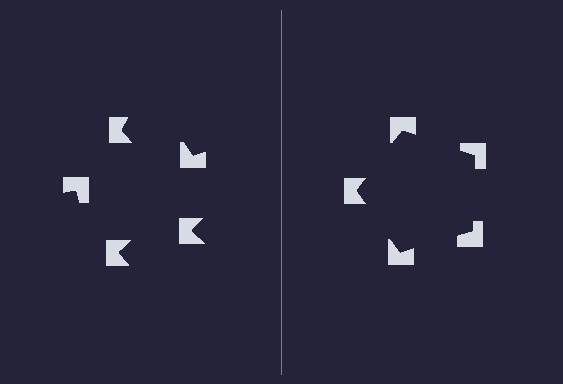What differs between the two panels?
The notched squares are positioned identically on both sides; only the wedge orientations differ. On the right they align to a pentagon; on the left they are misaligned.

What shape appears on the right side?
An illusory pentagon.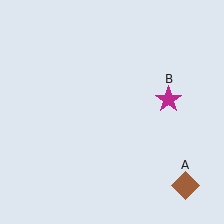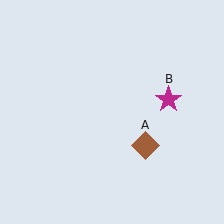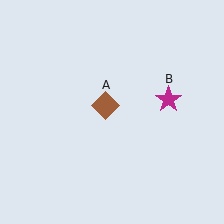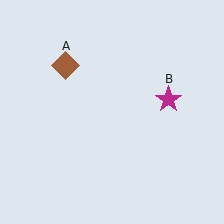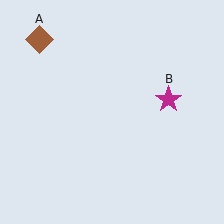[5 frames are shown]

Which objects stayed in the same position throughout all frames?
Magenta star (object B) remained stationary.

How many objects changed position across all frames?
1 object changed position: brown diamond (object A).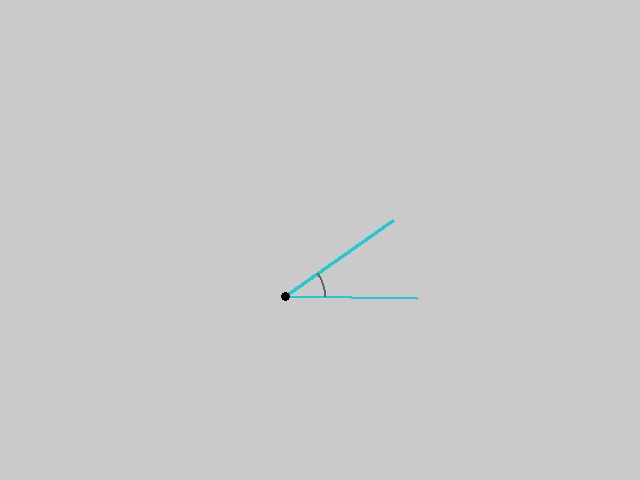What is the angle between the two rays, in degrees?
Approximately 36 degrees.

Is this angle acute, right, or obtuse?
It is acute.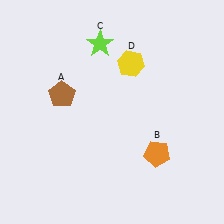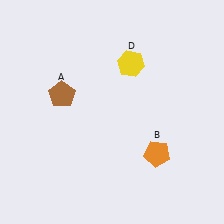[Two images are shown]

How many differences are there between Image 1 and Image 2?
There is 1 difference between the two images.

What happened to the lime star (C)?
The lime star (C) was removed in Image 2. It was in the top-left area of Image 1.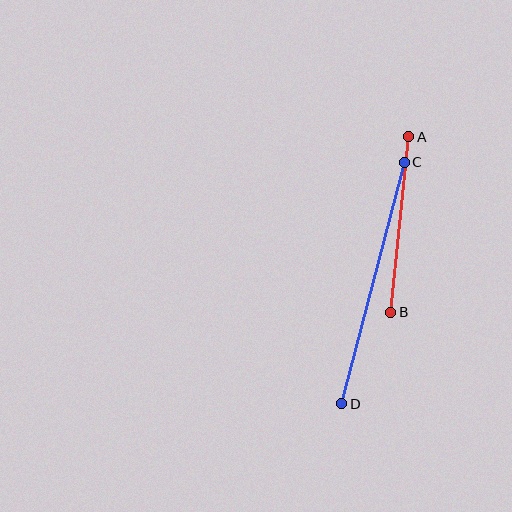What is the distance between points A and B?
The distance is approximately 176 pixels.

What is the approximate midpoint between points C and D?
The midpoint is at approximately (373, 283) pixels.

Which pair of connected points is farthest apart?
Points C and D are farthest apart.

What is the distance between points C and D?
The distance is approximately 250 pixels.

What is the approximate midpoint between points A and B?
The midpoint is at approximately (400, 224) pixels.